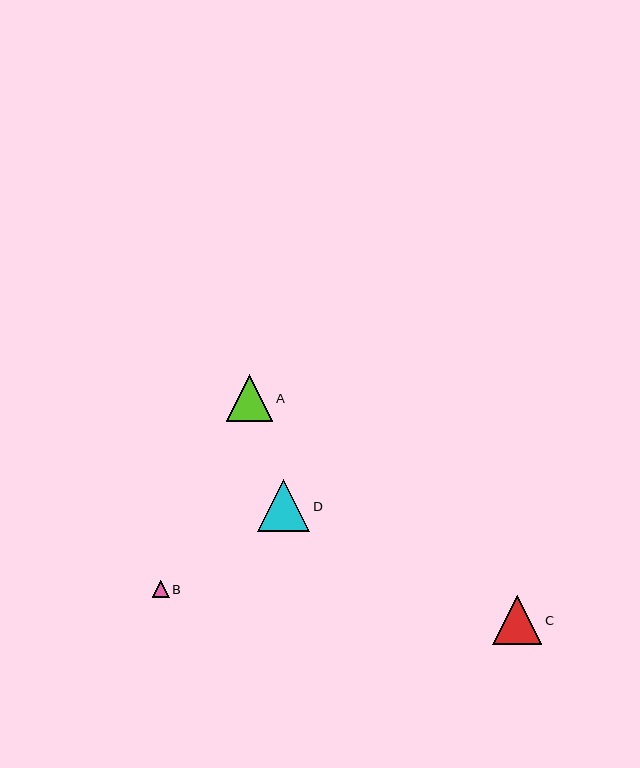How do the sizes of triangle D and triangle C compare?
Triangle D and triangle C are approximately the same size.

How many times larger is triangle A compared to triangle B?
Triangle A is approximately 2.7 times the size of triangle B.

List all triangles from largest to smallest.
From largest to smallest: D, C, A, B.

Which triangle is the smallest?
Triangle B is the smallest with a size of approximately 17 pixels.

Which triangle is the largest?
Triangle D is the largest with a size of approximately 52 pixels.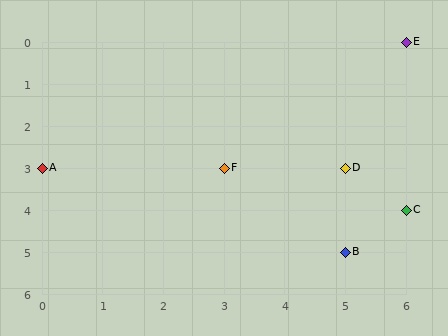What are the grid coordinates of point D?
Point D is at grid coordinates (5, 3).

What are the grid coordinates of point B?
Point B is at grid coordinates (5, 5).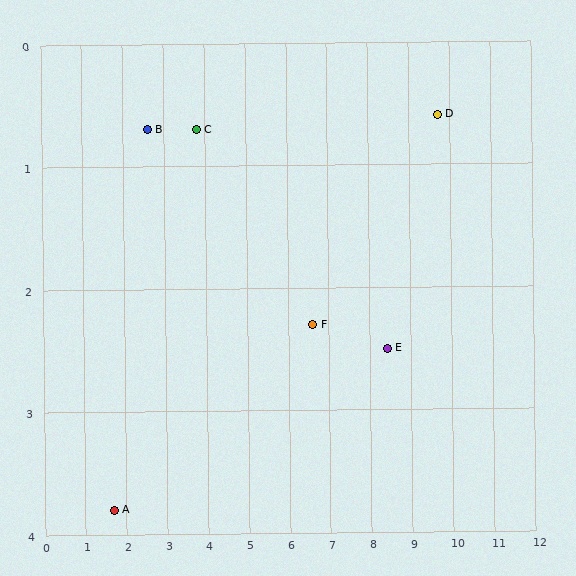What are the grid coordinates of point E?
Point E is at approximately (8.4, 2.5).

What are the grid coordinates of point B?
Point B is at approximately (2.6, 0.7).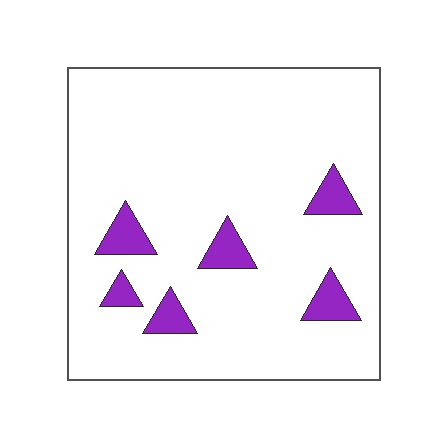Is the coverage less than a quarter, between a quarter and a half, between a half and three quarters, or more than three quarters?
Less than a quarter.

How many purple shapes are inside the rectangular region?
6.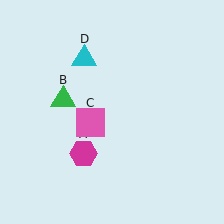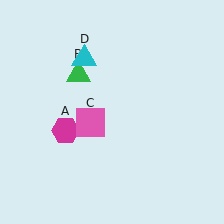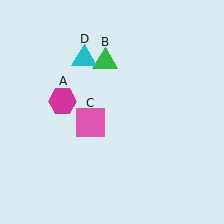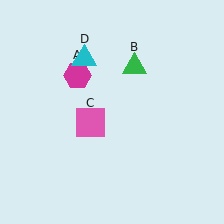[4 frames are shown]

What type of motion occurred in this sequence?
The magenta hexagon (object A), green triangle (object B) rotated clockwise around the center of the scene.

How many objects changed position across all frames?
2 objects changed position: magenta hexagon (object A), green triangle (object B).